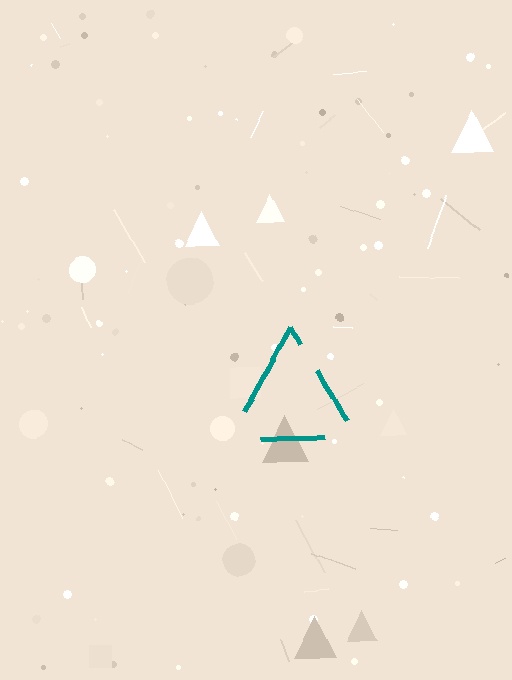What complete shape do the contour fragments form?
The contour fragments form a triangle.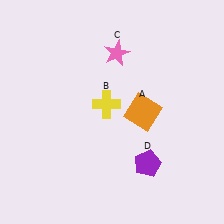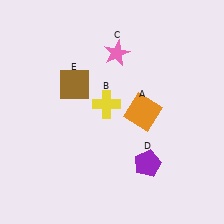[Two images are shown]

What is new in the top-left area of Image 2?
A brown square (E) was added in the top-left area of Image 2.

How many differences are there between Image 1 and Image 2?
There is 1 difference between the two images.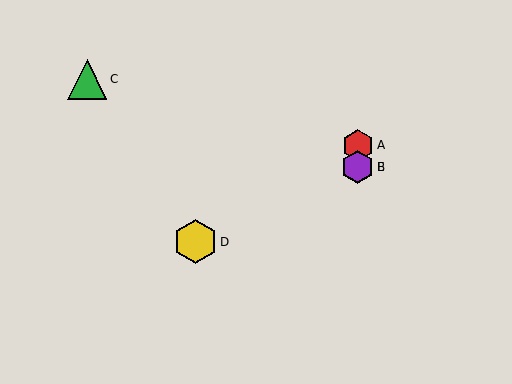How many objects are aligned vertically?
3 objects (A, B, E) are aligned vertically.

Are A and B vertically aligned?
Yes, both are at x≈358.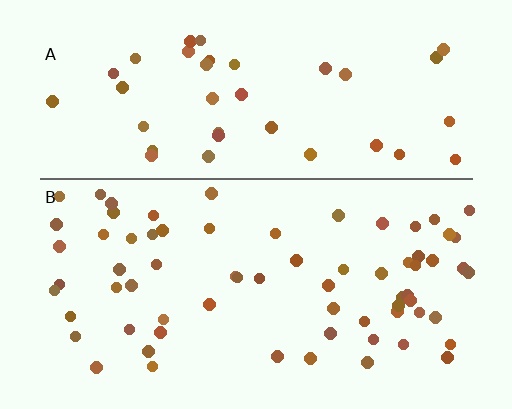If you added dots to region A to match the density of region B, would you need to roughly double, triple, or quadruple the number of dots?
Approximately double.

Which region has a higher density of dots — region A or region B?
B (the bottom).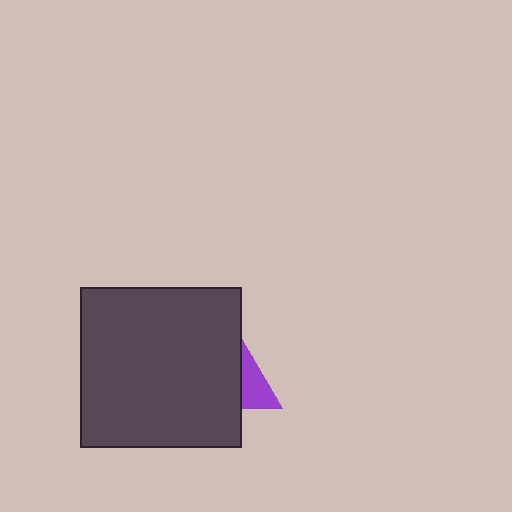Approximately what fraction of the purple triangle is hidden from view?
Roughly 67% of the purple triangle is hidden behind the dark gray square.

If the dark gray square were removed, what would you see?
You would see the complete purple triangle.